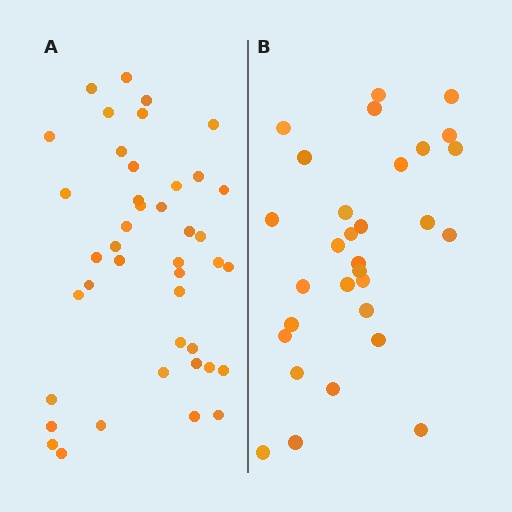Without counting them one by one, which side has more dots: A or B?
Region A (the left region) has more dots.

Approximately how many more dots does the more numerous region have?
Region A has roughly 12 or so more dots than region B.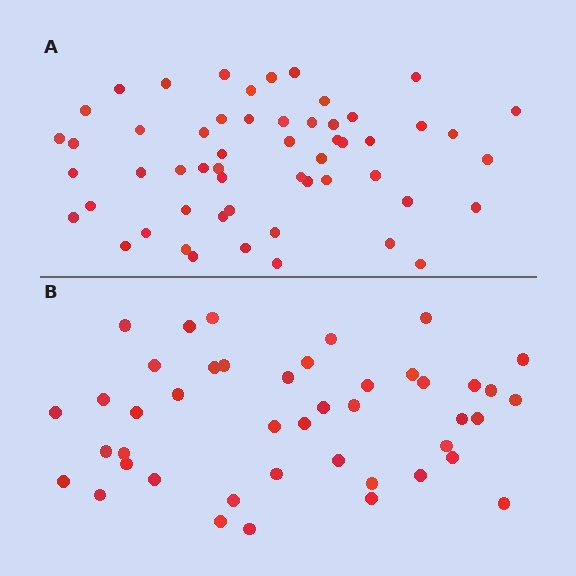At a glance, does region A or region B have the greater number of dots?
Region A (the top region) has more dots.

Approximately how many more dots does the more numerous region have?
Region A has roughly 12 or so more dots than region B.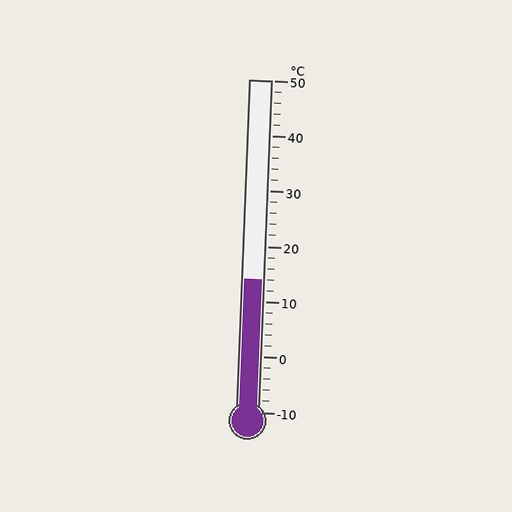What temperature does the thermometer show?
The thermometer shows approximately 14°C.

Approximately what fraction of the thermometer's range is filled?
The thermometer is filled to approximately 40% of its range.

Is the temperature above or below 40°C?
The temperature is below 40°C.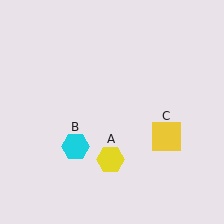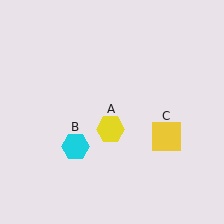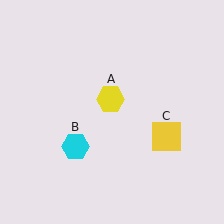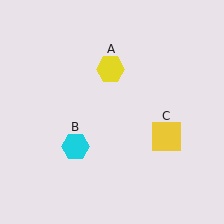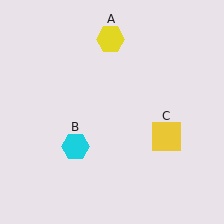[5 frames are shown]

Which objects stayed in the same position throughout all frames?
Cyan hexagon (object B) and yellow square (object C) remained stationary.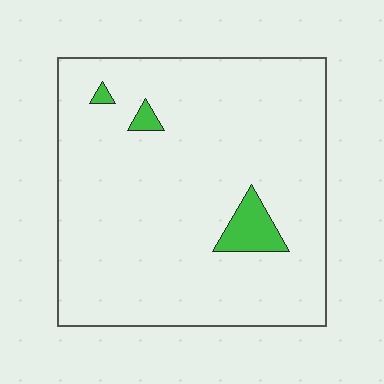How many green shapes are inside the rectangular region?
3.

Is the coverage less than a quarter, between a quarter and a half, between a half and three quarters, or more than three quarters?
Less than a quarter.